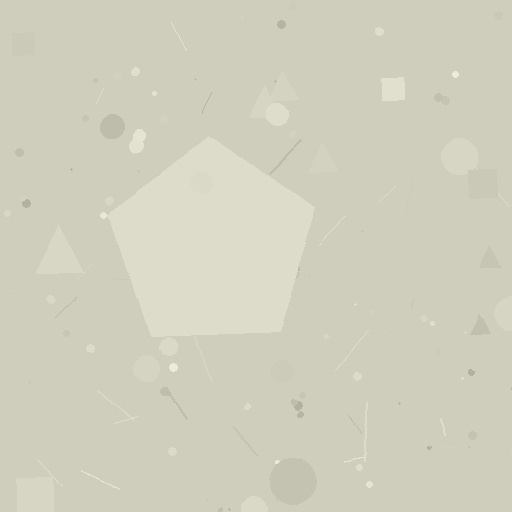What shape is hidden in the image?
A pentagon is hidden in the image.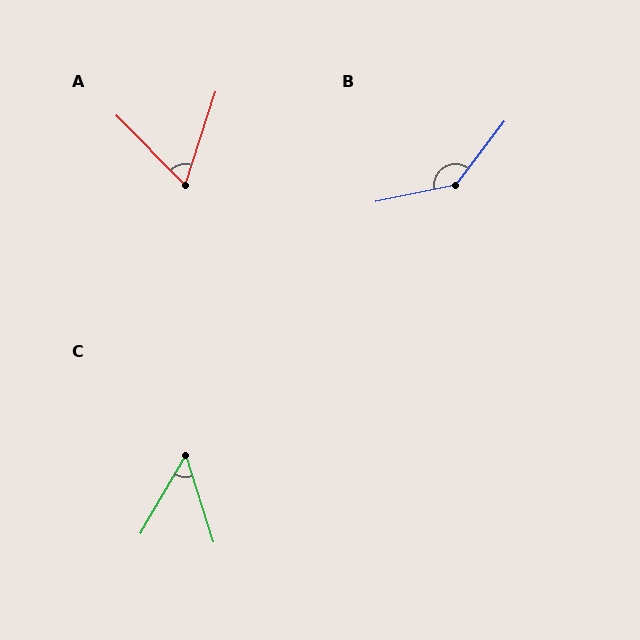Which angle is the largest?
B, at approximately 139 degrees.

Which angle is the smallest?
C, at approximately 48 degrees.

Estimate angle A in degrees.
Approximately 63 degrees.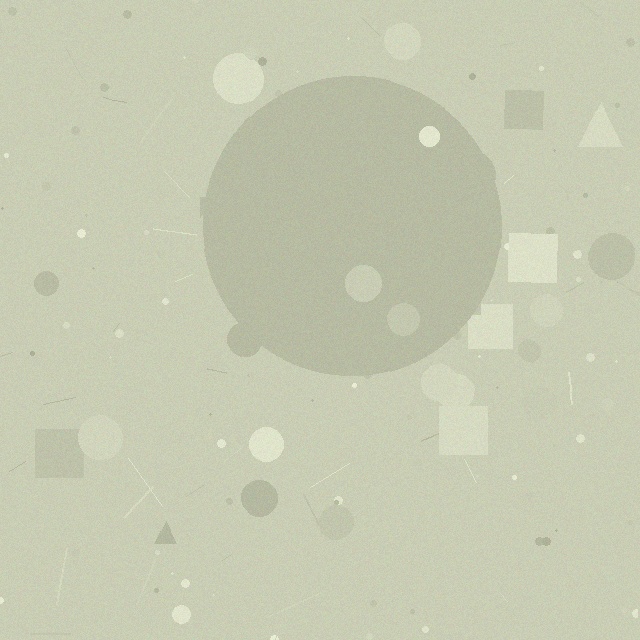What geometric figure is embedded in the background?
A circle is embedded in the background.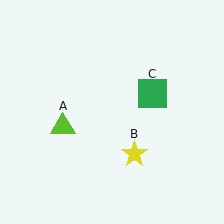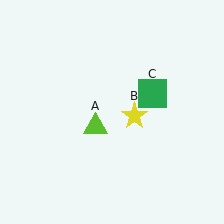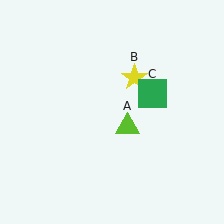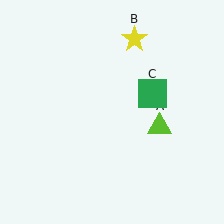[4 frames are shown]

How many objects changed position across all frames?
2 objects changed position: lime triangle (object A), yellow star (object B).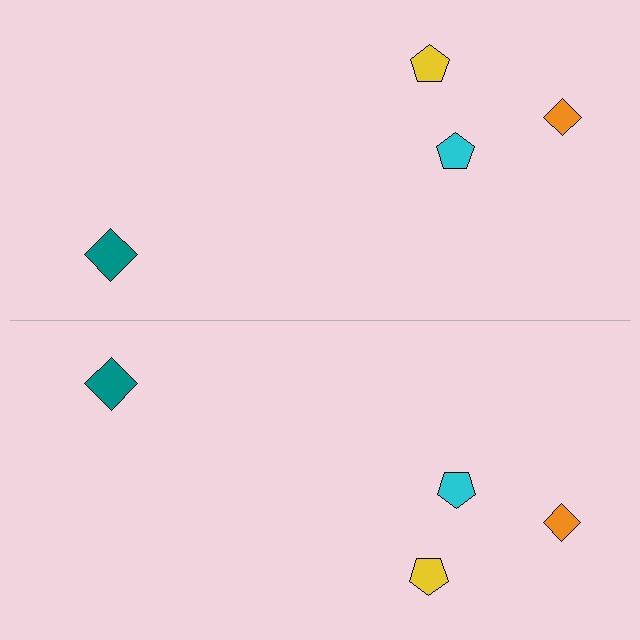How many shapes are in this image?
There are 8 shapes in this image.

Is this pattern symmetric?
Yes, this pattern has bilateral (reflection) symmetry.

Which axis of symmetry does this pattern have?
The pattern has a horizontal axis of symmetry running through the center of the image.